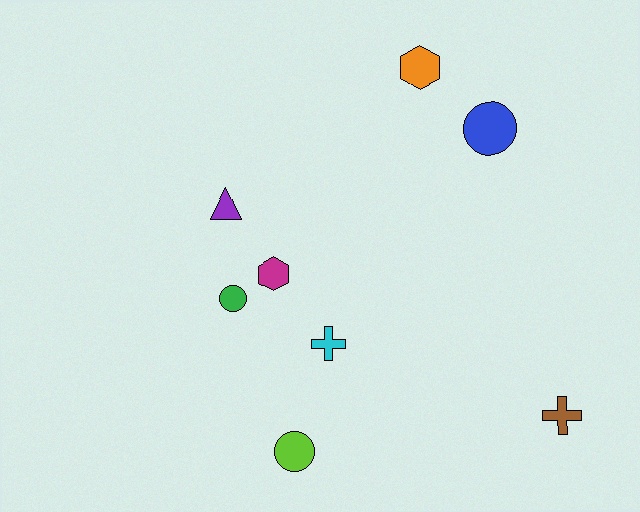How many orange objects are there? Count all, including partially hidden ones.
There is 1 orange object.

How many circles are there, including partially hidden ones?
There are 3 circles.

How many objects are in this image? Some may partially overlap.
There are 8 objects.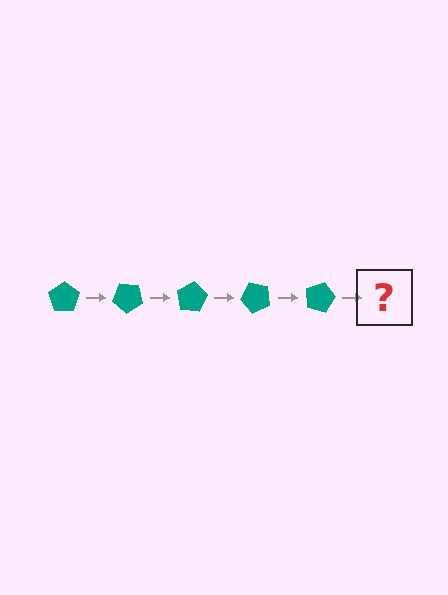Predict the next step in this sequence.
The next step is a teal pentagon rotated 200 degrees.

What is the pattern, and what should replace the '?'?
The pattern is that the pentagon rotates 40 degrees each step. The '?' should be a teal pentagon rotated 200 degrees.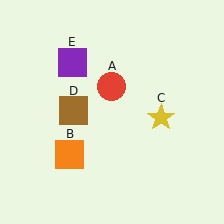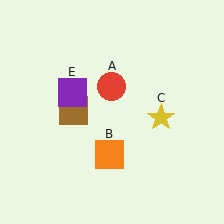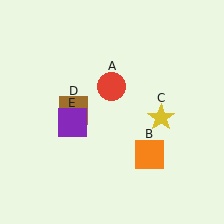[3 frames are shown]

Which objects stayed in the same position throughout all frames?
Red circle (object A) and yellow star (object C) and brown square (object D) remained stationary.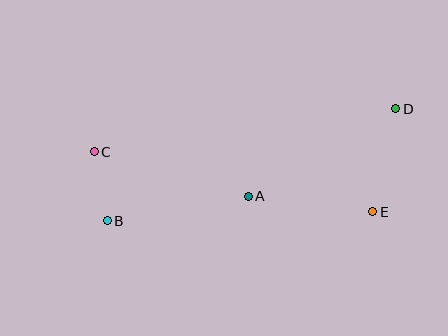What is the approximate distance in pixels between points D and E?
The distance between D and E is approximately 106 pixels.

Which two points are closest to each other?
Points B and C are closest to each other.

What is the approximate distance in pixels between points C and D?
The distance between C and D is approximately 305 pixels.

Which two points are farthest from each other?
Points B and D are farthest from each other.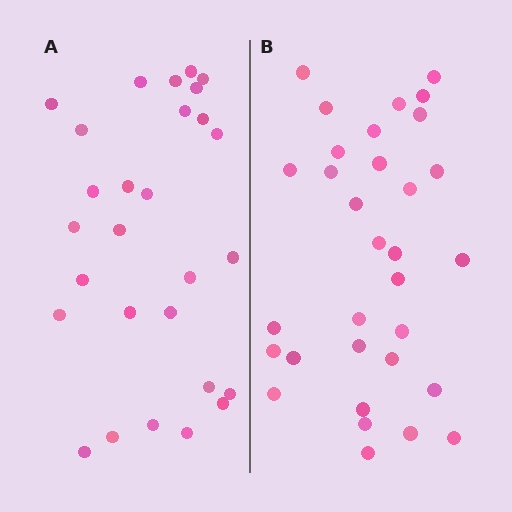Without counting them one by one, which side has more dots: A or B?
Region B (the right region) has more dots.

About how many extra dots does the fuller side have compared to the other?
Region B has about 4 more dots than region A.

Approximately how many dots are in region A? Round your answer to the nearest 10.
About 30 dots. (The exact count is 28, which rounds to 30.)